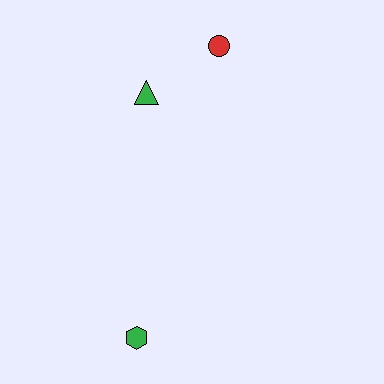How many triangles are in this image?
There is 1 triangle.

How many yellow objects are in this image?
There are no yellow objects.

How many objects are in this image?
There are 3 objects.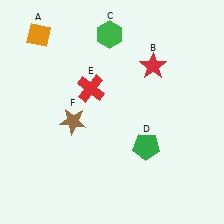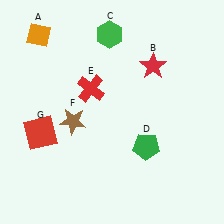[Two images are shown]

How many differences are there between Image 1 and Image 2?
There is 1 difference between the two images.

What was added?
A red square (G) was added in Image 2.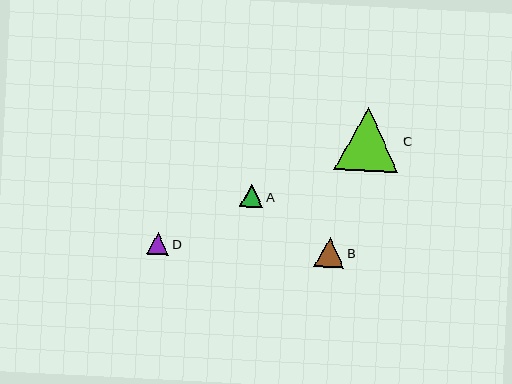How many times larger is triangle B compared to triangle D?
Triangle B is approximately 1.4 times the size of triangle D.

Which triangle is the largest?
Triangle C is the largest with a size of approximately 64 pixels.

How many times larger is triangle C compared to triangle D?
Triangle C is approximately 2.9 times the size of triangle D.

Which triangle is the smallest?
Triangle D is the smallest with a size of approximately 22 pixels.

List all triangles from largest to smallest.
From largest to smallest: C, B, A, D.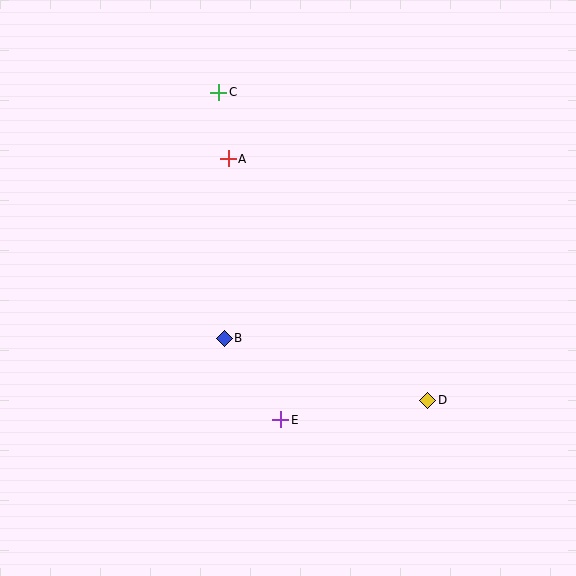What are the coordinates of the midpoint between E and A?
The midpoint between E and A is at (255, 289).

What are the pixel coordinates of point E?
Point E is at (281, 420).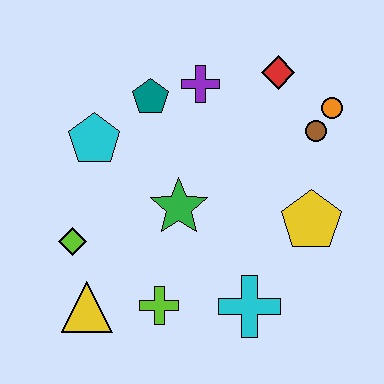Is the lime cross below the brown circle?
Yes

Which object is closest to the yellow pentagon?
The brown circle is closest to the yellow pentagon.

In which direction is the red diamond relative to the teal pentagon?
The red diamond is to the right of the teal pentagon.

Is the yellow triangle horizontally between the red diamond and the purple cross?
No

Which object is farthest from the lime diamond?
The orange circle is farthest from the lime diamond.